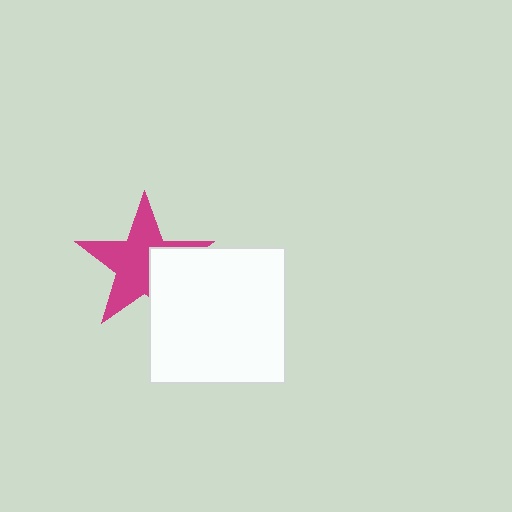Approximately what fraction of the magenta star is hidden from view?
Roughly 33% of the magenta star is hidden behind the white square.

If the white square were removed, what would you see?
You would see the complete magenta star.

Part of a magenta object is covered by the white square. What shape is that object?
It is a star.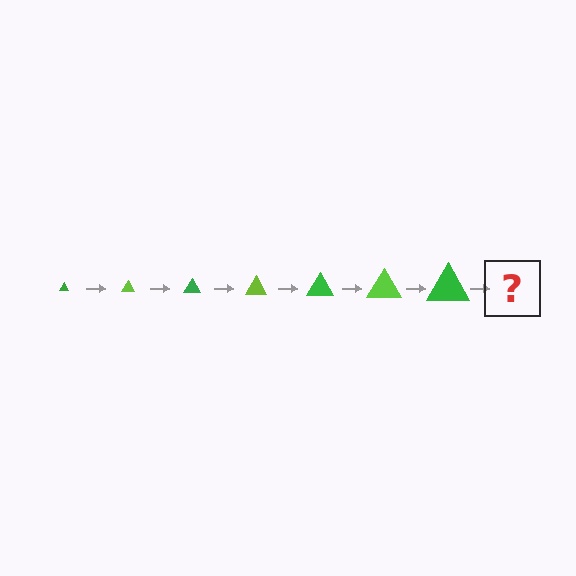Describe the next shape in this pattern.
It should be a lime triangle, larger than the previous one.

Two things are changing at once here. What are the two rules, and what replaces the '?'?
The two rules are that the triangle grows larger each step and the color cycles through green and lime. The '?' should be a lime triangle, larger than the previous one.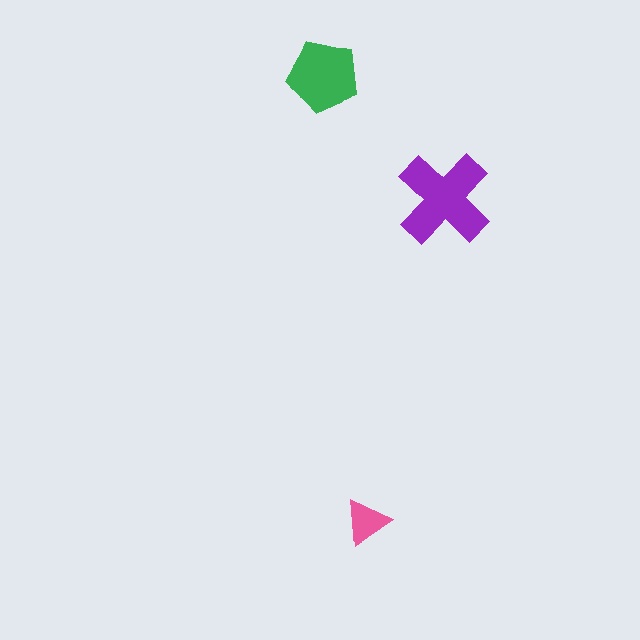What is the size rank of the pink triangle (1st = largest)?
3rd.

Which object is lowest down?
The pink triangle is bottommost.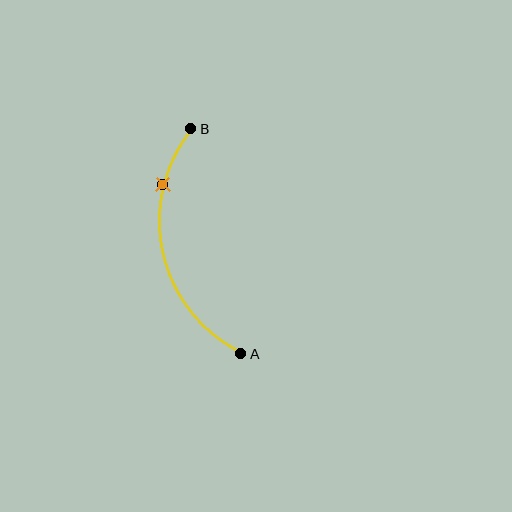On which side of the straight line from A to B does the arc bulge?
The arc bulges to the left of the straight line connecting A and B.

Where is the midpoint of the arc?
The arc midpoint is the point on the curve farthest from the straight line joining A and B. It sits to the left of that line.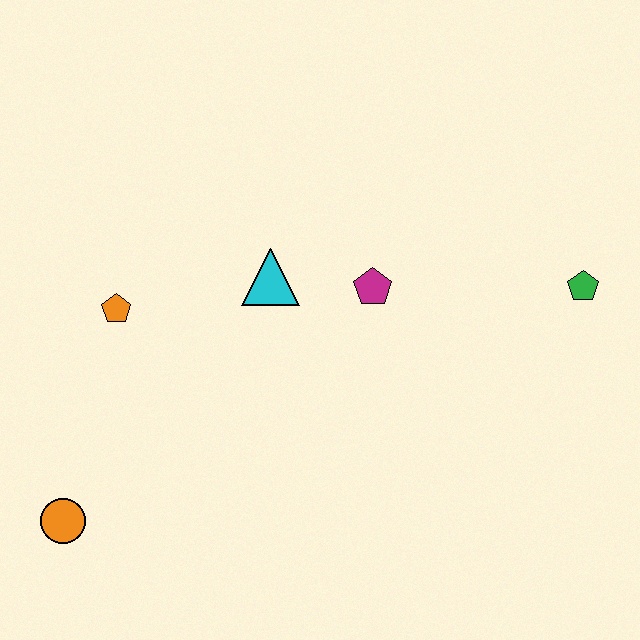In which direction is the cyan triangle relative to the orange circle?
The cyan triangle is above the orange circle.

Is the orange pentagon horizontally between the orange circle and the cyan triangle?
Yes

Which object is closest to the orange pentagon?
The cyan triangle is closest to the orange pentagon.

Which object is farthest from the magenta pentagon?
The orange circle is farthest from the magenta pentagon.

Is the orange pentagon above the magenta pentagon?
No